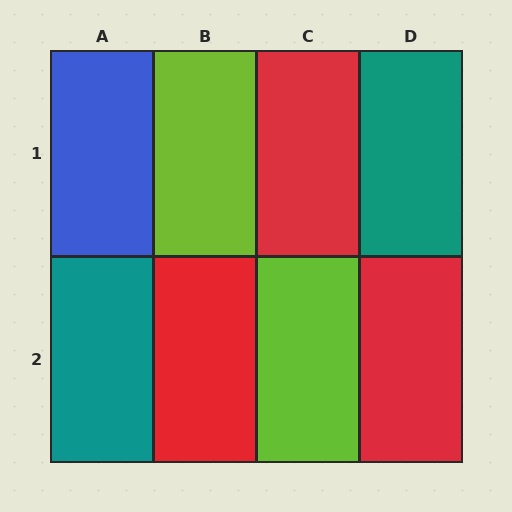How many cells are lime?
2 cells are lime.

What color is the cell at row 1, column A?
Blue.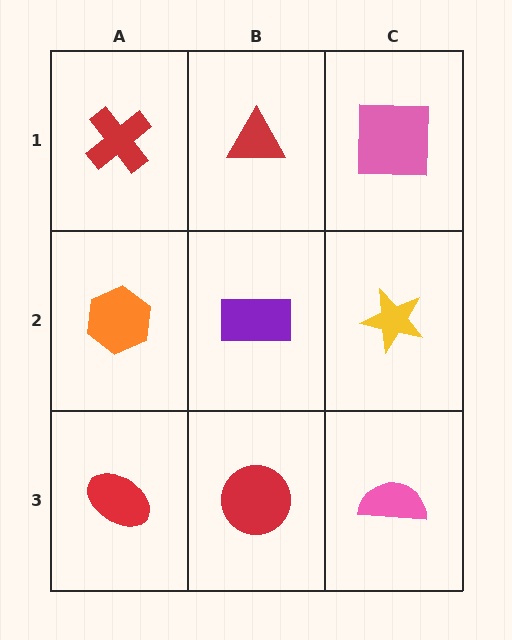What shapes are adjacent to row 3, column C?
A yellow star (row 2, column C), a red circle (row 3, column B).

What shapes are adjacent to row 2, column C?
A pink square (row 1, column C), a pink semicircle (row 3, column C), a purple rectangle (row 2, column B).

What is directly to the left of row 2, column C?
A purple rectangle.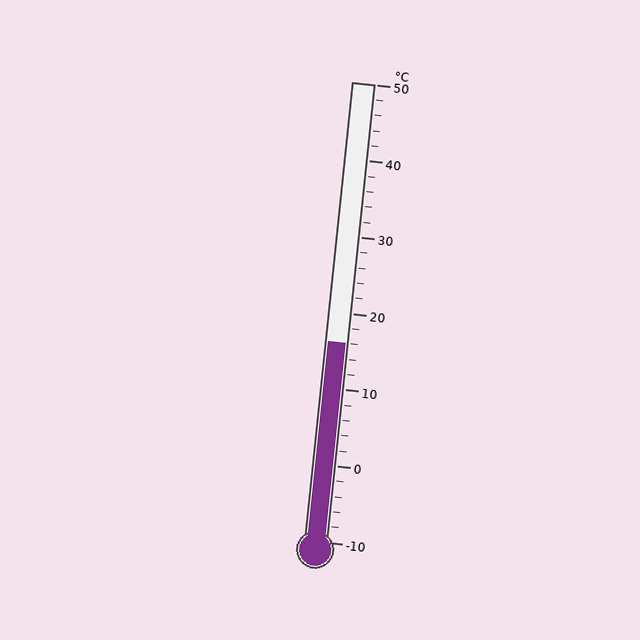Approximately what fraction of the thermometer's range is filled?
The thermometer is filled to approximately 45% of its range.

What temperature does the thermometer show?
The thermometer shows approximately 16°C.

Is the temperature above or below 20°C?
The temperature is below 20°C.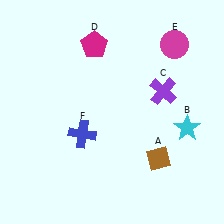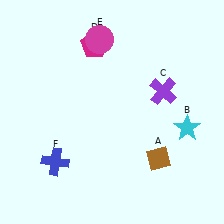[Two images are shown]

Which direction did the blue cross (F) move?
The blue cross (F) moved down.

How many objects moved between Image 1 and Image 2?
2 objects moved between the two images.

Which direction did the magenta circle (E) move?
The magenta circle (E) moved left.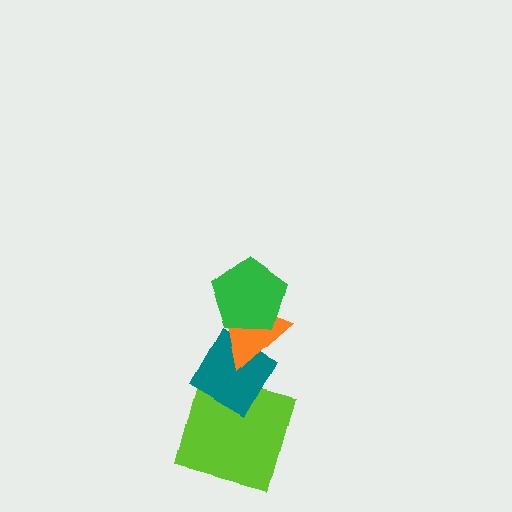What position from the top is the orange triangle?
The orange triangle is 2nd from the top.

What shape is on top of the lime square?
The teal diamond is on top of the lime square.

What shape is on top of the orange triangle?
The green pentagon is on top of the orange triangle.